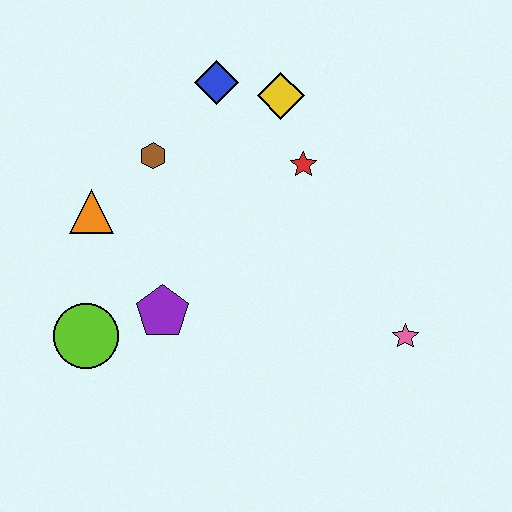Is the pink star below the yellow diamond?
Yes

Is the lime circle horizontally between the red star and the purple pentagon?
No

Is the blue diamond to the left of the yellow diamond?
Yes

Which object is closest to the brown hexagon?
The orange triangle is closest to the brown hexagon.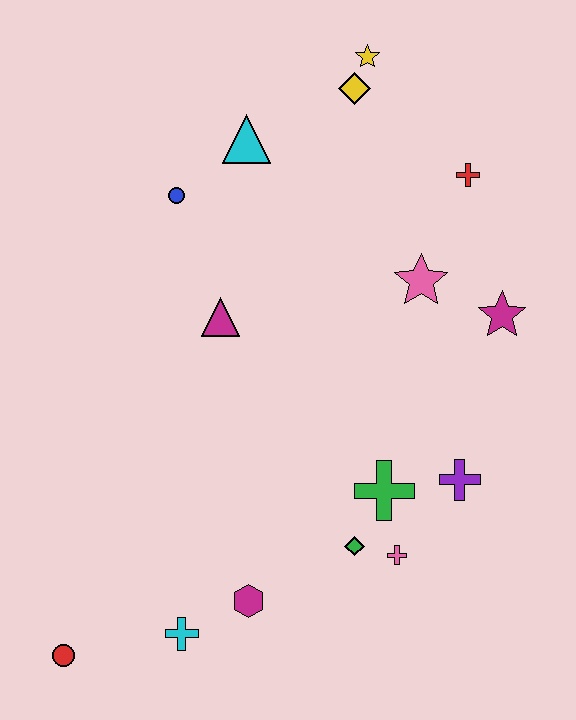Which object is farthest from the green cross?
The yellow star is farthest from the green cross.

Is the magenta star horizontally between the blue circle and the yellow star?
No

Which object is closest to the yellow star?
The yellow diamond is closest to the yellow star.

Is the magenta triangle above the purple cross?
Yes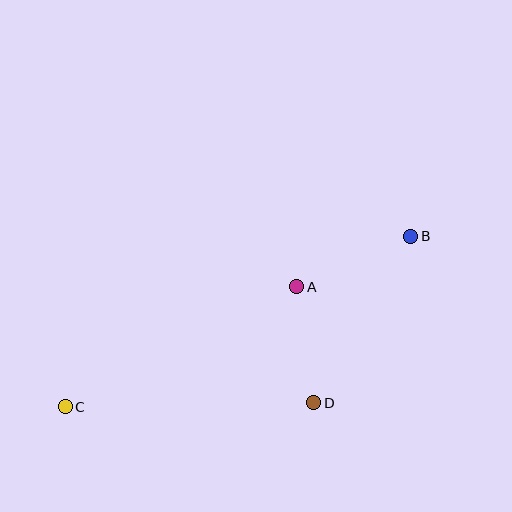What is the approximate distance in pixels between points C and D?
The distance between C and D is approximately 248 pixels.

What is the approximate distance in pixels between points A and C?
The distance between A and C is approximately 261 pixels.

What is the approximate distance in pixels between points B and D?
The distance between B and D is approximately 193 pixels.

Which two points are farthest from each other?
Points B and C are farthest from each other.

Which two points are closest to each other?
Points A and D are closest to each other.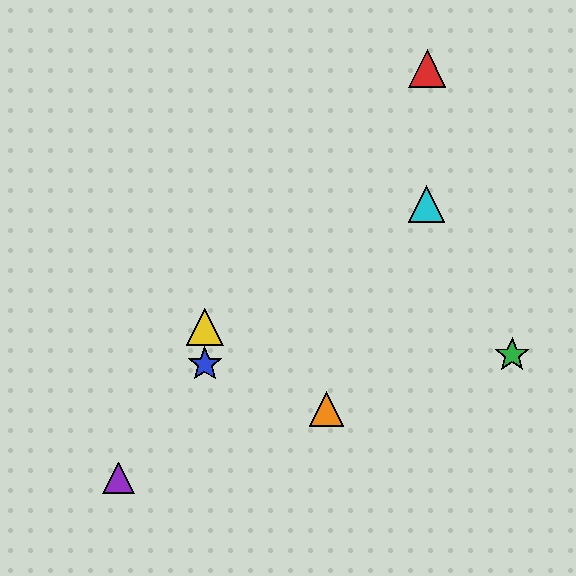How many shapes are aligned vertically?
2 shapes (the blue star, the yellow triangle) are aligned vertically.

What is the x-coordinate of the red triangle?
The red triangle is at x≈427.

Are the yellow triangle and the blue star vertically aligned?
Yes, both are at x≈205.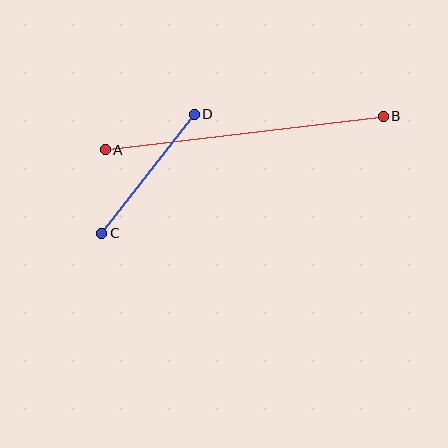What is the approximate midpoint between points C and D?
The midpoint is at approximately (148, 174) pixels.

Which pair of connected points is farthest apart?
Points A and B are farthest apart.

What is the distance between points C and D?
The distance is approximately 151 pixels.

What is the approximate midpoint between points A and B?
The midpoint is at approximately (244, 133) pixels.